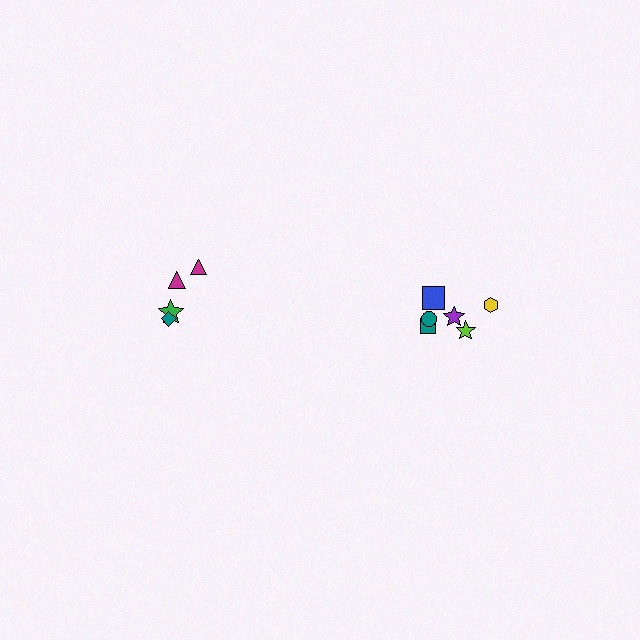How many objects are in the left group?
There are 4 objects.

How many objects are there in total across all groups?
There are 10 objects.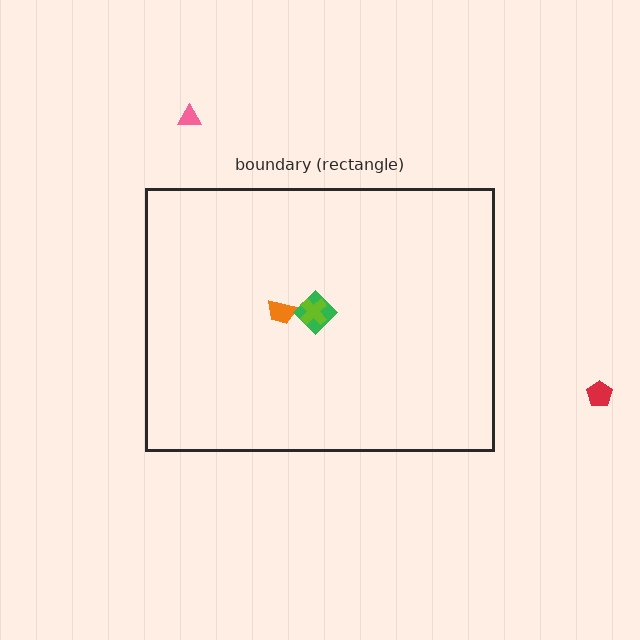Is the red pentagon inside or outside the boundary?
Outside.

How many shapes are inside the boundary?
3 inside, 2 outside.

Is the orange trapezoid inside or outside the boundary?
Inside.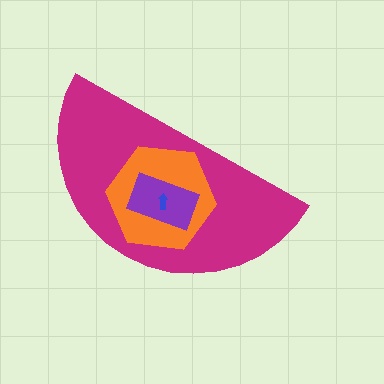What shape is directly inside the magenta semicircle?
The orange hexagon.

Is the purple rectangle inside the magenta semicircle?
Yes.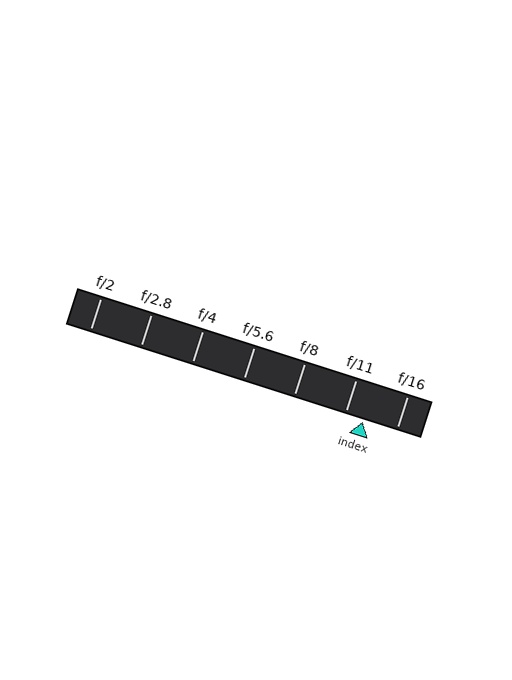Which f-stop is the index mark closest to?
The index mark is closest to f/11.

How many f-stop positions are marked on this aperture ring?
There are 7 f-stop positions marked.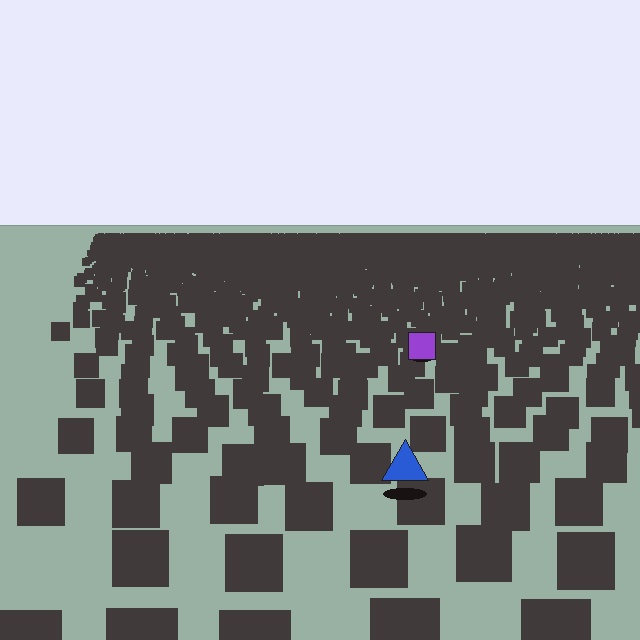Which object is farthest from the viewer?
The purple square is farthest from the viewer. It appears smaller and the ground texture around it is denser.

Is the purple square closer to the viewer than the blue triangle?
No. The blue triangle is closer — you can tell from the texture gradient: the ground texture is coarser near it.